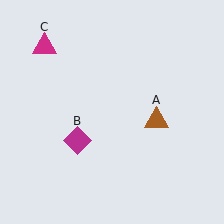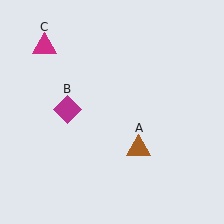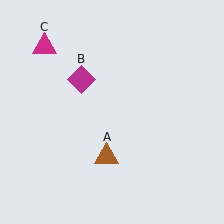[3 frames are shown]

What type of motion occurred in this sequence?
The brown triangle (object A), magenta diamond (object B) rotated clockwise around the center of the scene.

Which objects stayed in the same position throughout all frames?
Magenta triangle (object C) remained stationary.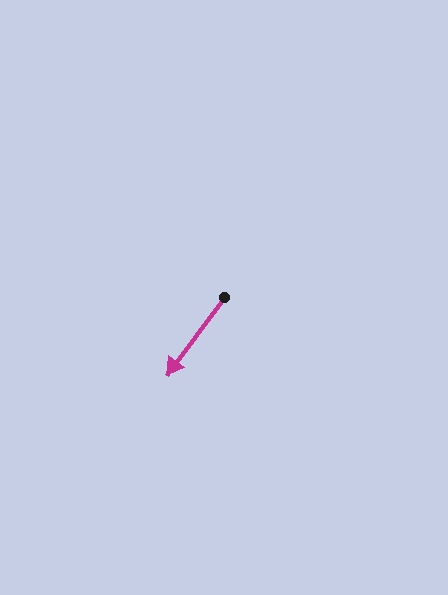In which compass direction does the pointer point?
Southwest.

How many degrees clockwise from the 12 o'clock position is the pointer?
Approximately 217 degrees.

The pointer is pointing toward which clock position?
Roughly 7 o'clock.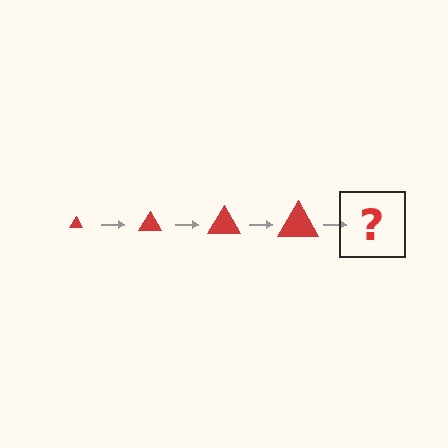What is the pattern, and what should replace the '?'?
The pattern is that the triangle gets progressively larger each step. The '?' should be a red triangle, larger than the previous one.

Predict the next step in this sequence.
The next step is a red triangle, larger than the previous one.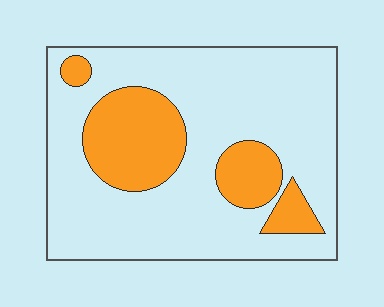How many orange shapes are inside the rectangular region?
4.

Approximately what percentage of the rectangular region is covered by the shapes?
Approximately 25%.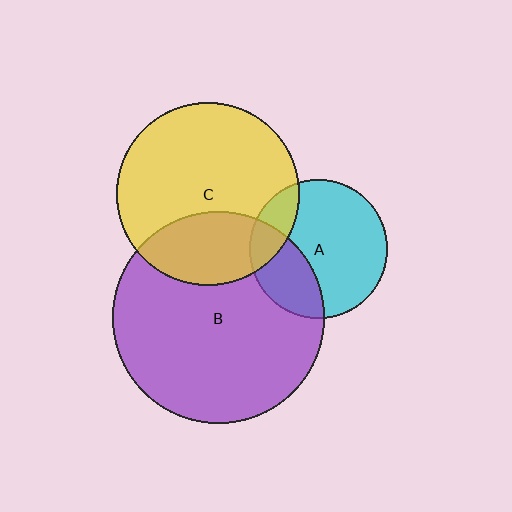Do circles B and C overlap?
Yes.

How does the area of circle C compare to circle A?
Approximately 1.8 times.